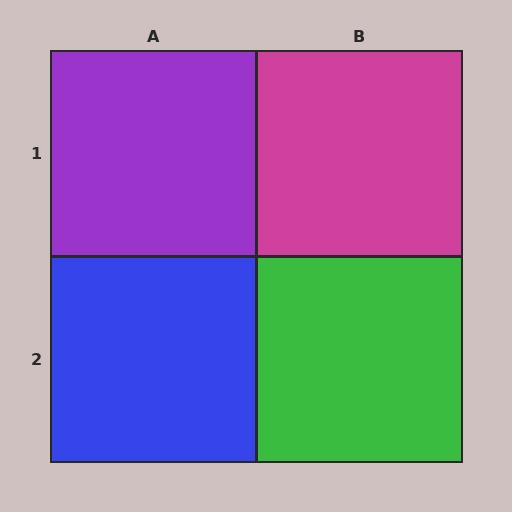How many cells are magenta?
1 cell is magenta.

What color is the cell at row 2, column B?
Green.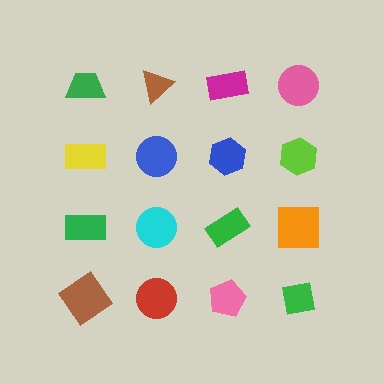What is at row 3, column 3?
A green rectangle.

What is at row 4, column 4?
A green square.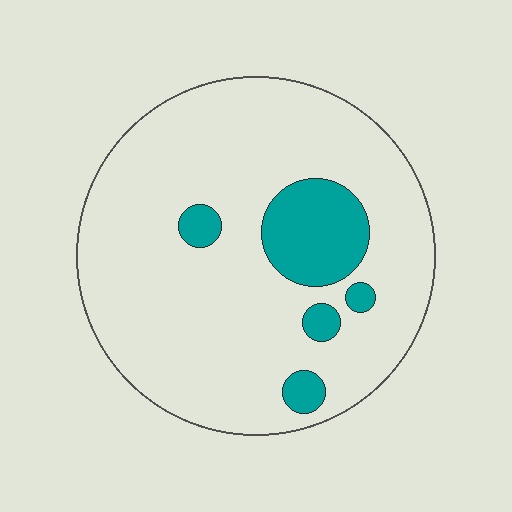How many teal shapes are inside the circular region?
5.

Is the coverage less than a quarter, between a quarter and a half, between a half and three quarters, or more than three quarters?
Less than a quarter.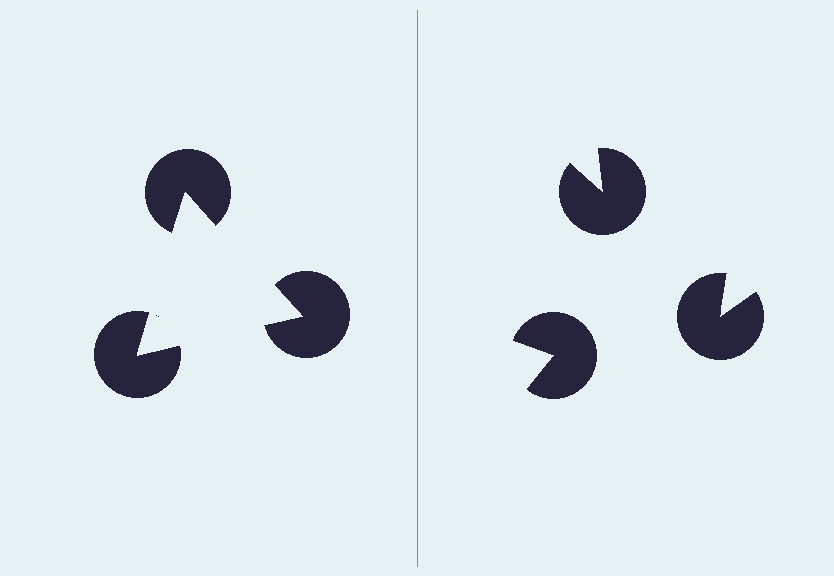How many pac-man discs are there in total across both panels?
6 — 3 on each side.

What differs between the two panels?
The pac-man discs are positioned identically on both sides; only the wedge orientations differ. On the left they align to a triangle; on the right they are misaligned.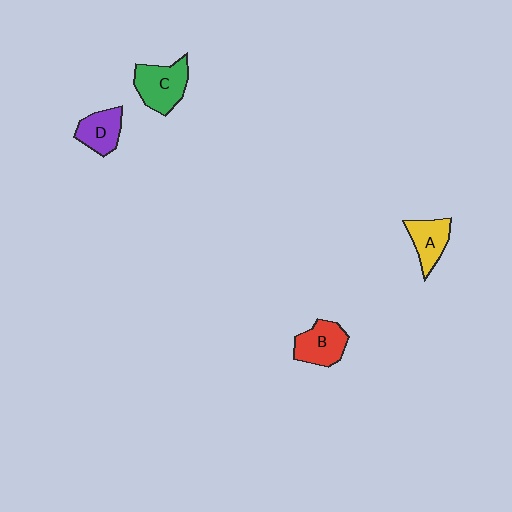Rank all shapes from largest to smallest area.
From largest to smallest: C (green), B (red), A (yellow), D (purple).